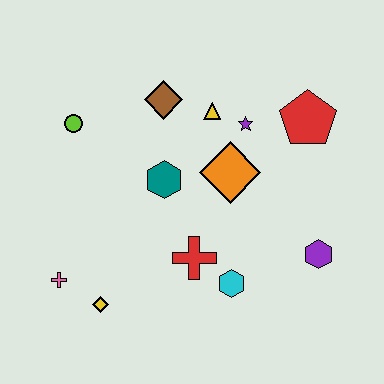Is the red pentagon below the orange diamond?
No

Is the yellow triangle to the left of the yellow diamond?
No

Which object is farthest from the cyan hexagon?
The lime circle is farthest from the cyan hexagon.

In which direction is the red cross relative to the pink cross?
The red cross is to the right of the pink cross.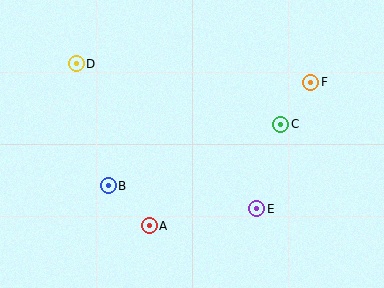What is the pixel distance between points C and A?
The distance between C and A is 166 pixels.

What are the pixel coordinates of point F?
Point F is at (311, 82).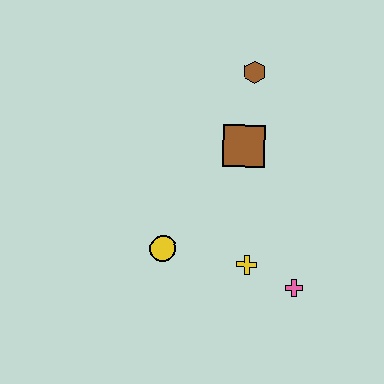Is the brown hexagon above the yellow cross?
Yes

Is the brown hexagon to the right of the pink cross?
No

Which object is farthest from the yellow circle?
The brown hexagon is farthest from the yellow circle.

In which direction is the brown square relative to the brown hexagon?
The brown square is below the brown hexagon.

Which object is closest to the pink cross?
The yellow cross is closest to the pink cross.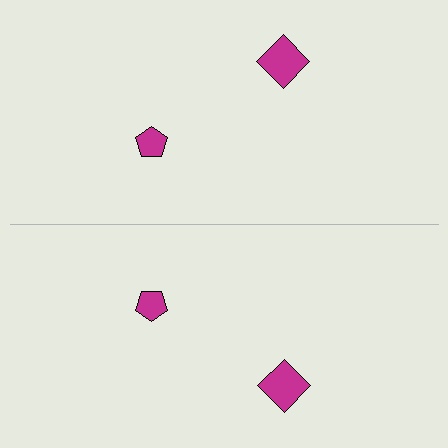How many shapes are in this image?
There are 4 shapes in this image.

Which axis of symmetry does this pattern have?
The pattern has a horizontal axis of symmetry running through the center of the image.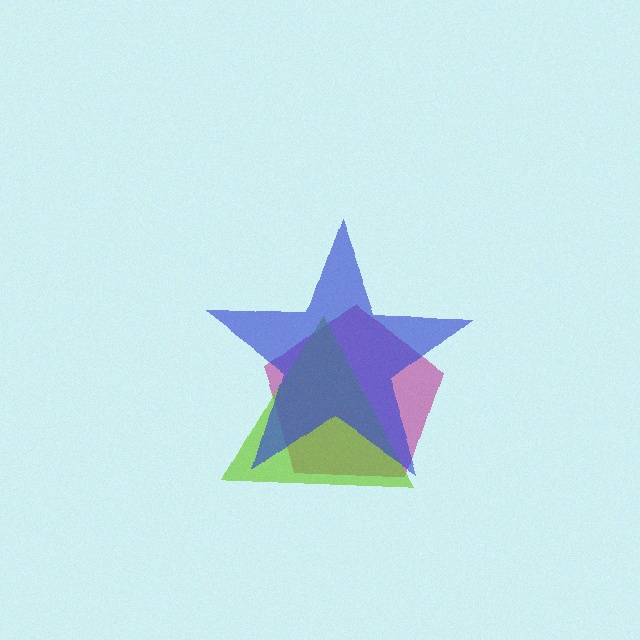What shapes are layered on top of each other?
The layered shapes are: a magenta pentagon, a lime triangle, a blue star.